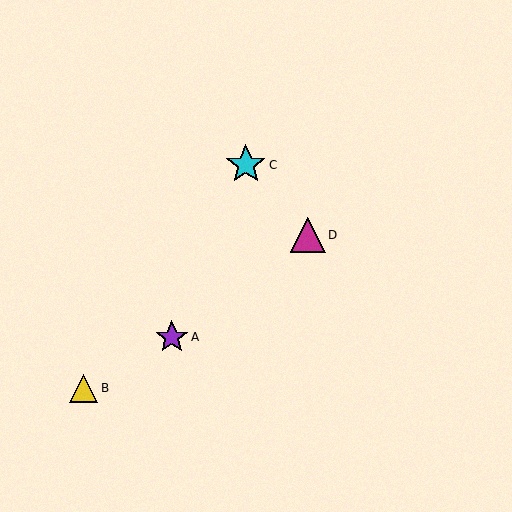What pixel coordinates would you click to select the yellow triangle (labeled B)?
Click at (84, 388) to select the yellow triangle B.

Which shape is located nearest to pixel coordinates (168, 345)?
The purple star (labeled A) at (172, 337) is nearest to that location.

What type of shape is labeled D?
Shape D is a magenta triangle.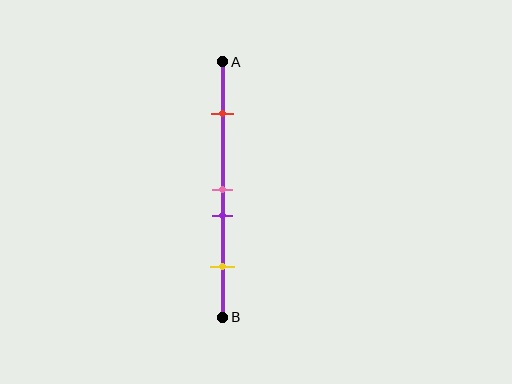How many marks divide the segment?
There are 4 marks dividing the segment.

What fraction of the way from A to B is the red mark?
The red mark is approximately 20% (0.2) of the way from A to B.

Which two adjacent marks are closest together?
The pink and purple marks are the closest adjacent pair.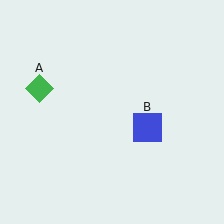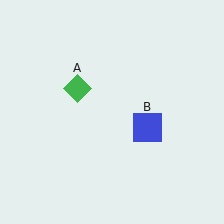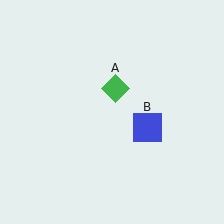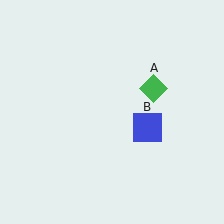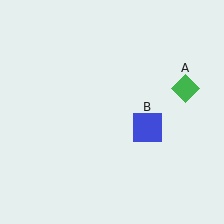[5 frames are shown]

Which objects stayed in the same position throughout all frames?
Blue square (object B) remained stationary.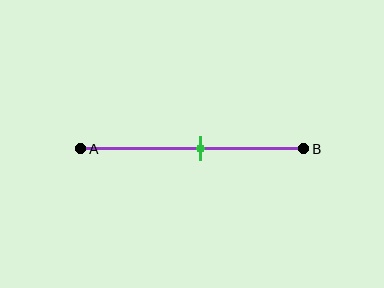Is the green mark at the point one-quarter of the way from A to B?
No, the mark is at about 55% from A, not at the 25% one-quarter point.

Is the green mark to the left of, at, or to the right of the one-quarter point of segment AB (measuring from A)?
The green mark is to the right of the one-quarter point of segment AB.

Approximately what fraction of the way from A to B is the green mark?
The green mark is approximately 55% of the way from A to B.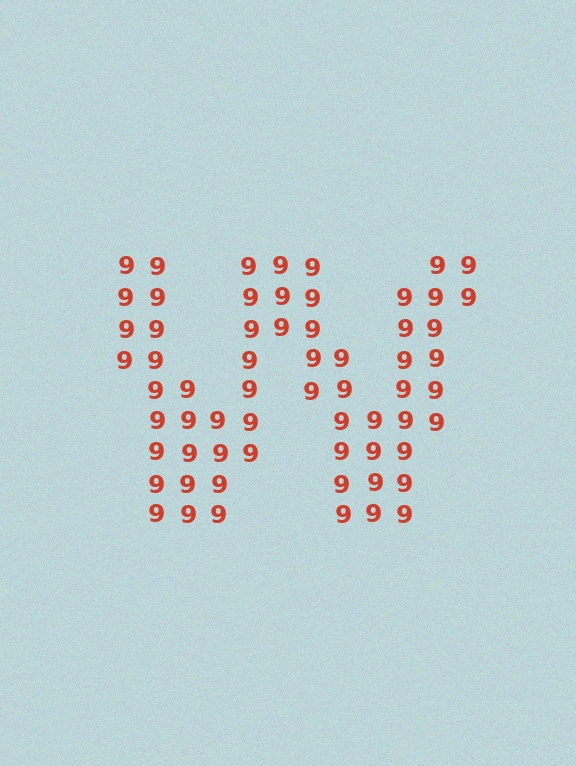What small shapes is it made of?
It is made of small digit 9's.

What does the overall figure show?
The overall figure shows the letter W.